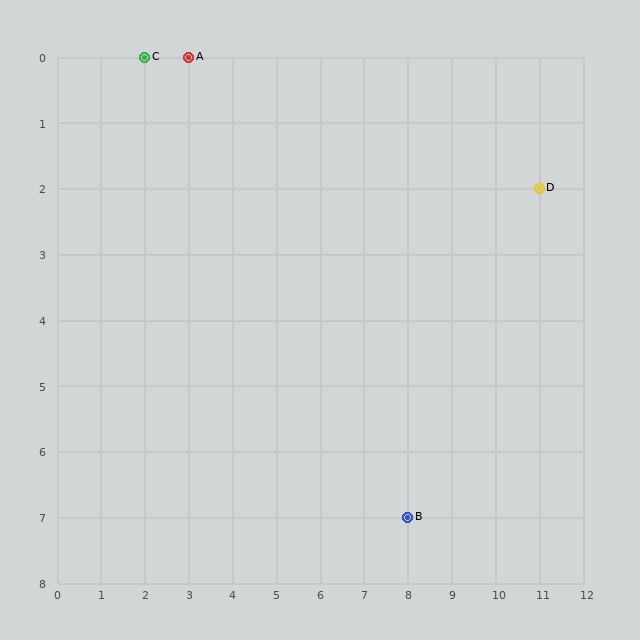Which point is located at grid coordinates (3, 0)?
Point A is at (3, 0).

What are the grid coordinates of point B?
Point B is at grid coordinates (8, 7).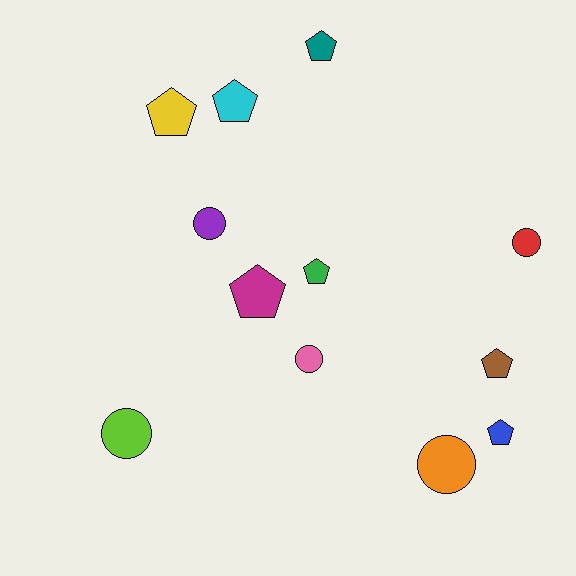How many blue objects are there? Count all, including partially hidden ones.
There is 1 blue object.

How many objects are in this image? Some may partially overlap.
There are 12 objects.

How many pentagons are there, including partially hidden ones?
There are 7 pentagons.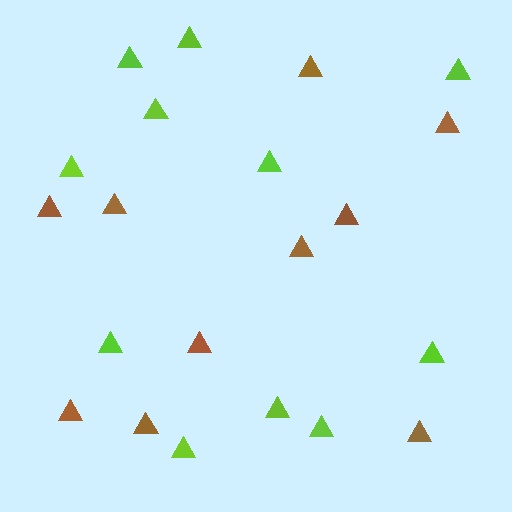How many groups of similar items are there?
There are 2 groups: one group of brown triangles (10) and one group of lime triangles (11).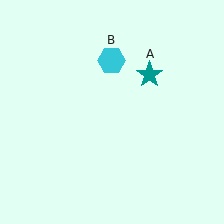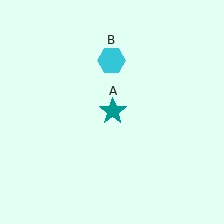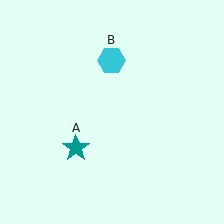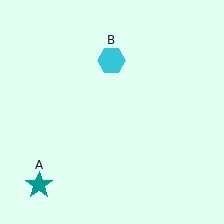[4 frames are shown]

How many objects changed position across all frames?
1 object changed position: teal star (object A).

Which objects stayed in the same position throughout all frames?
Cyan hexagon (object B) remained stationary.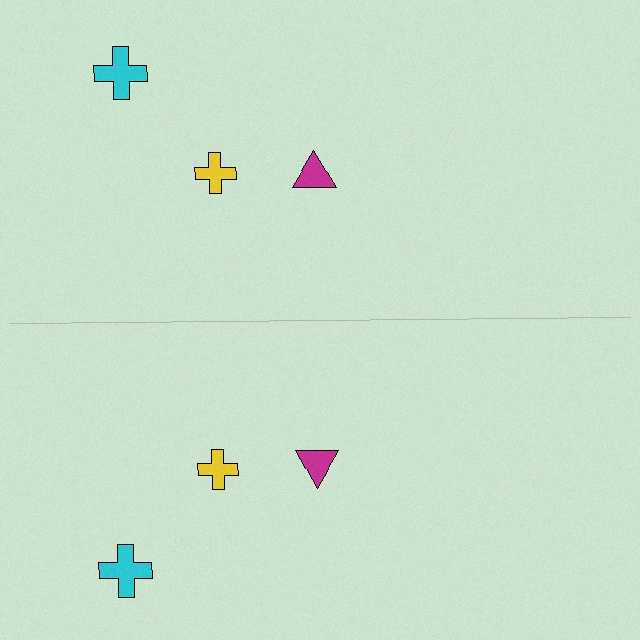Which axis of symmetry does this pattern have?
The pattern has a horizontal axis of symmetry running through the center of the image.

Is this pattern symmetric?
Yes, this pattern has bilateral (reflection) symmetry.